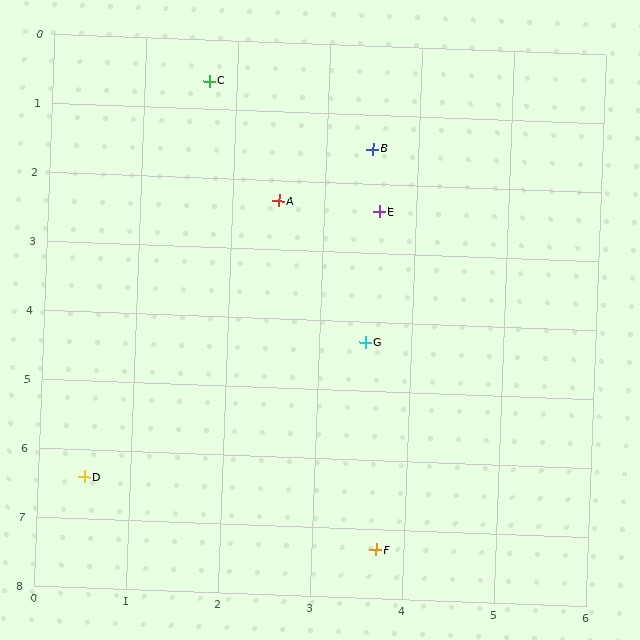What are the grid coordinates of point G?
Point G is at approximately (3.5, 4.3).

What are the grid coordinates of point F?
Point F is at approximately (3.7, 7.3).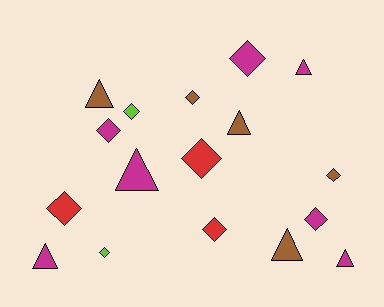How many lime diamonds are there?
There are 2 lime diamonds.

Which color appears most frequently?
Magenta, with 7 objects.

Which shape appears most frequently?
Diamond, with 10 objects.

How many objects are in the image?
There are 17 objects.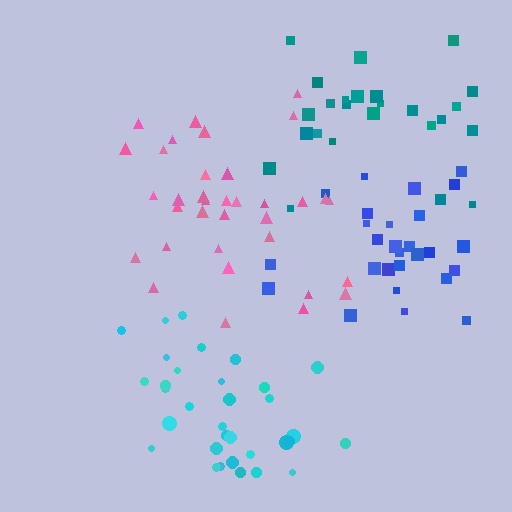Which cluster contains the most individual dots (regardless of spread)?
Pink (35).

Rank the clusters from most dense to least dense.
cyan, blue, pink, teal.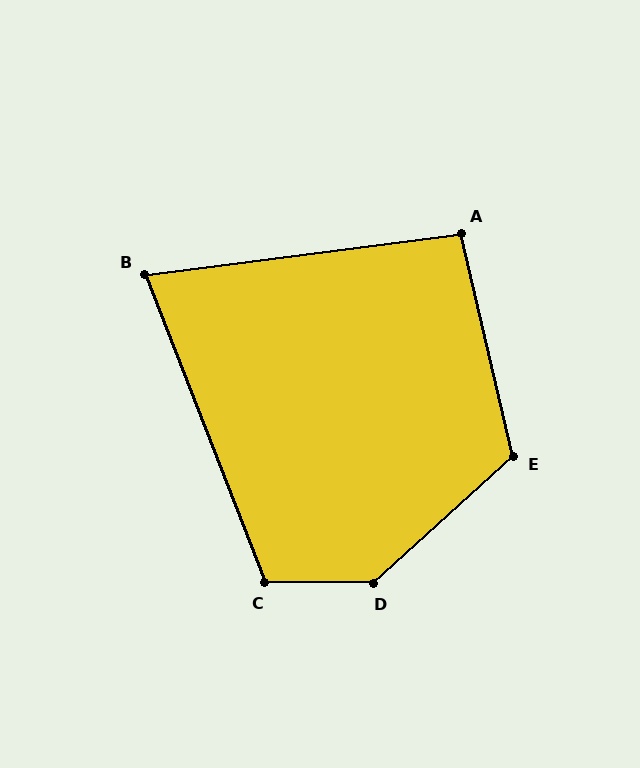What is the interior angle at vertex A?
Approximately 96 degrees (obtuse).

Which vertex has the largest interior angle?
D, at approximately 138 degrees.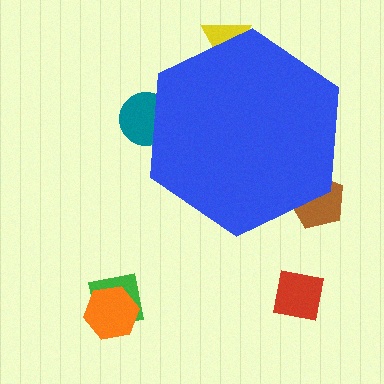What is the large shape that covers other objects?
A blue hexagon.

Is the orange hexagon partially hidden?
No, the orange hexagon is fully visible.